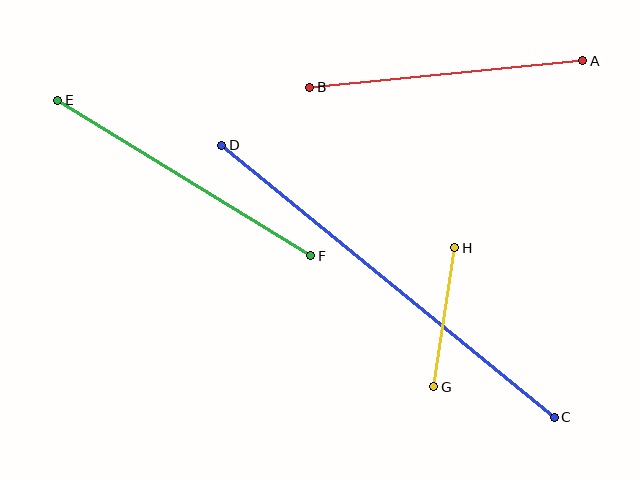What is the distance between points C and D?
The distance is approximately 430 pixels.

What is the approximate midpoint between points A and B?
The midpoint is at approximately (446, 74) pixels.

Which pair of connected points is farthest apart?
Points C and D are farthest apart.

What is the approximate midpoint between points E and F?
The midpoint is at approximately (184, 178) pixels.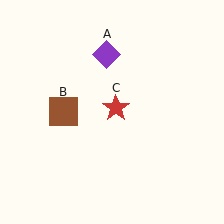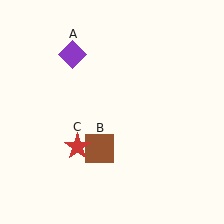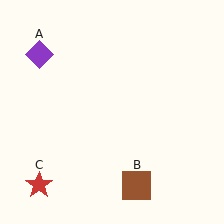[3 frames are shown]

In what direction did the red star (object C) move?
The red star (object C) moved down and to the left.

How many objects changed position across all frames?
3 objects changed position: purple diamond (object A), brown square (object B), red star (object C).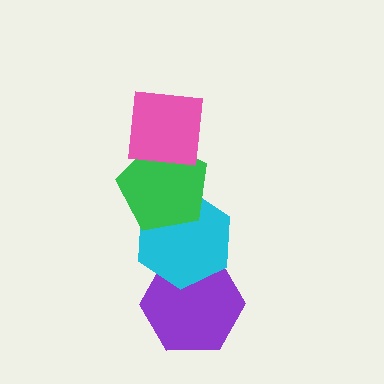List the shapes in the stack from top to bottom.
From top to bottom: the pink square, the green pentagon, the cyan hexagon, the purple hexagon.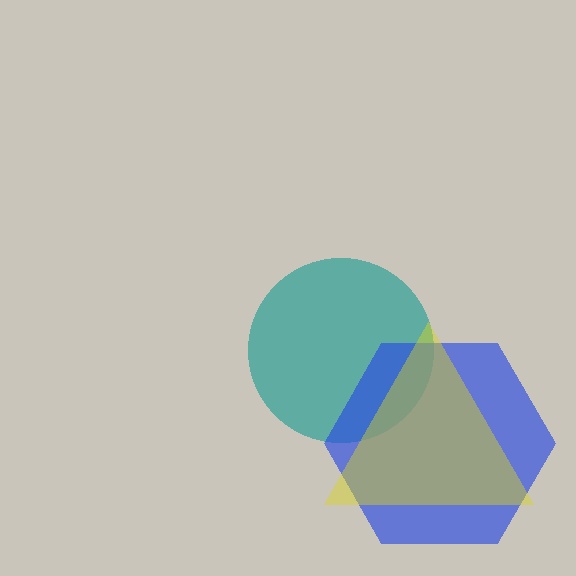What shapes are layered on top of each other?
The layered shapes are: a teal circle, a blue hexagon, a yellow triangle.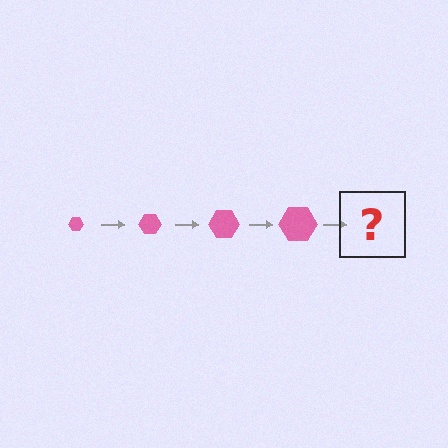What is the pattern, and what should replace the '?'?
The pattern is that the hexagon gets progressively larger each step. The '?' should be a pink hexagon, larger than the previous one.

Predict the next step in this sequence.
The next step is a pink hexagon, larger than the previous one.